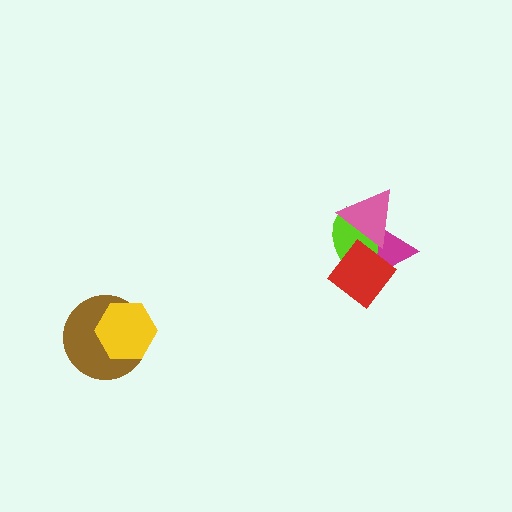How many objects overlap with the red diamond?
3 objects overlap with the red diamond.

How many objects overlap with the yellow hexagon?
1 object overlaps with the yellow hexagon.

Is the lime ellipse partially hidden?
Yes, it is partially covered by another shape.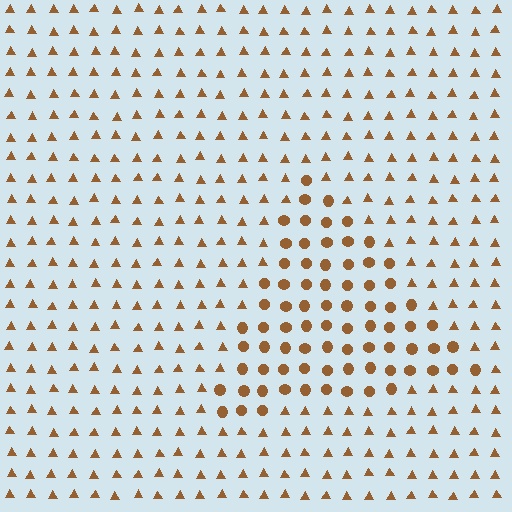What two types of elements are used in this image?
The image uses circles inside the triangle region and triangles outside it.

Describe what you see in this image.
The image is filled with small brown elements arranged in a uniform grid. A triangle-shaped region contains circles, while the surrounding area contains triangles. The boundary is defined purely by the change in element shape.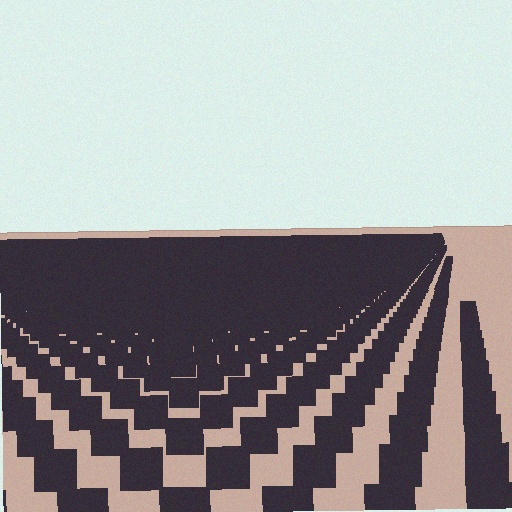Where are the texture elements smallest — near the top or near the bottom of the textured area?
Near the top.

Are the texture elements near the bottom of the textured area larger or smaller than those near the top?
Larger. Near the bottom, elements are closer to the viewer and appear at a bigger on-screen size.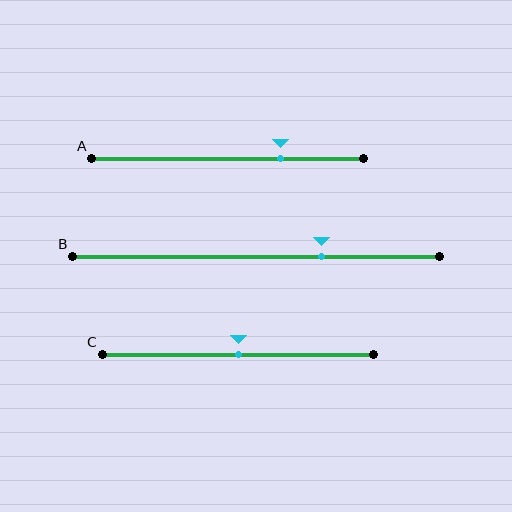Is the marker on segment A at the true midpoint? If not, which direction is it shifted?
No, the marker on segment A is shifted to the right by about 19% of the segment length.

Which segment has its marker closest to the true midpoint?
Segment C has its marker closest to the true midpoint.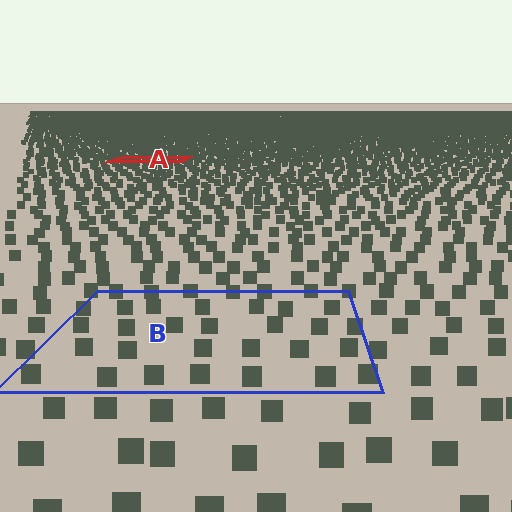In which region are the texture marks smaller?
The texture marks are smaller in region A, because it is farther away.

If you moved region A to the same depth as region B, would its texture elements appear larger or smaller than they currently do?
They would appear larger. At a closer depth, the same texture elements are projected at a bigger on-screen size.